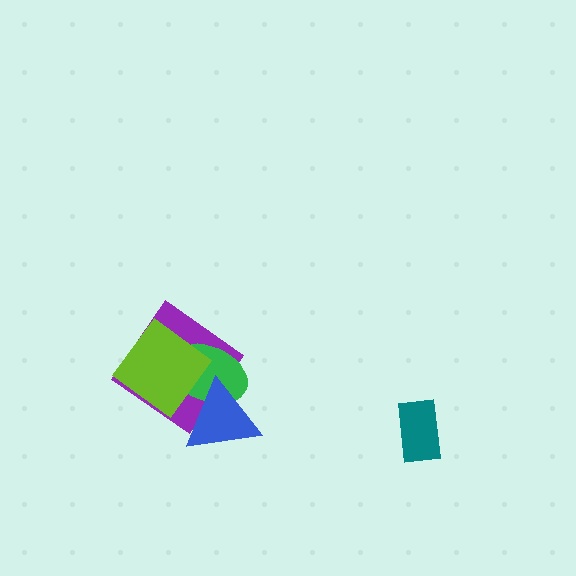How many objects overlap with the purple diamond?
3 objects overlap with the purple diamond.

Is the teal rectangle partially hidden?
No, no other shape covers it.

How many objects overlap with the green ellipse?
3 objects overlap with the green ellipse.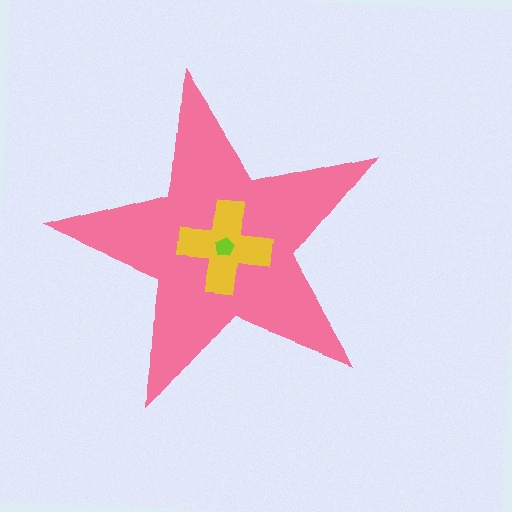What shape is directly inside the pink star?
The yellow cross.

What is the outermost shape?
The pink star.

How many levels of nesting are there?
3.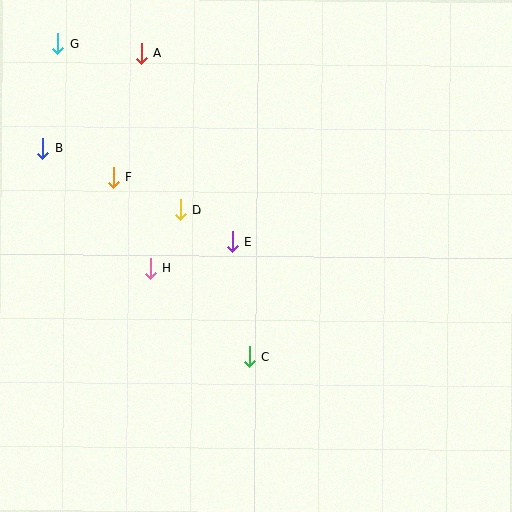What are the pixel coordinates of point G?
Point G is at (58, 44).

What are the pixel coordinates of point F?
Point F is at (113, 177).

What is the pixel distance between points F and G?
The distance between F and G is 144 pixels.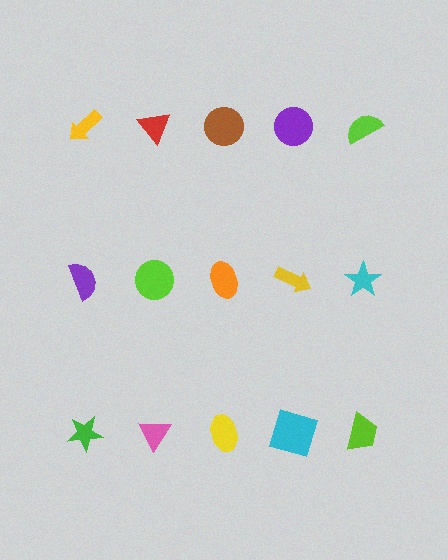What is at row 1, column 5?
A lime semicircle.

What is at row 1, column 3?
A brown circle.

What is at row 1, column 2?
A red triangle.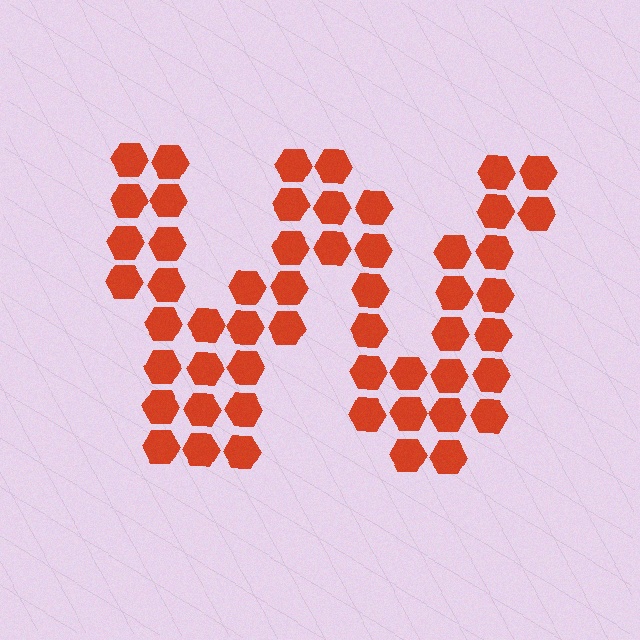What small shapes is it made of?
It is made of small hexagons.